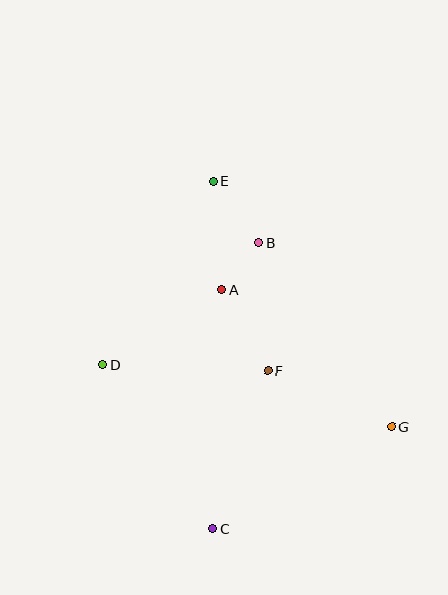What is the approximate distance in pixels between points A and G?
The distance between A and G is approximately 218 pixels.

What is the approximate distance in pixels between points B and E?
The distance between B and E is approximately 76 pixels.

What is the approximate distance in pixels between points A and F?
The distance between A and F is approximately 93 pixels.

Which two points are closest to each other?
Points A and B are closest to each other.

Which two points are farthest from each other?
Points C and E are farthest from each other.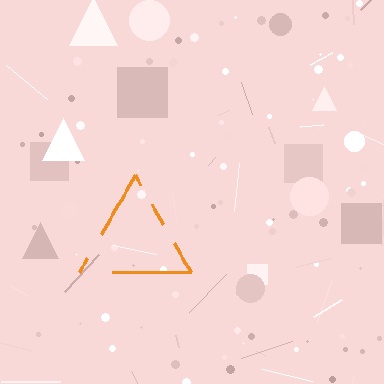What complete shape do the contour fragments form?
The contour fragments form a triangle.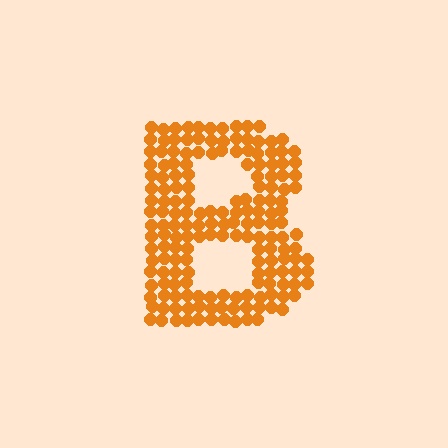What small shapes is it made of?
It is made of small circles.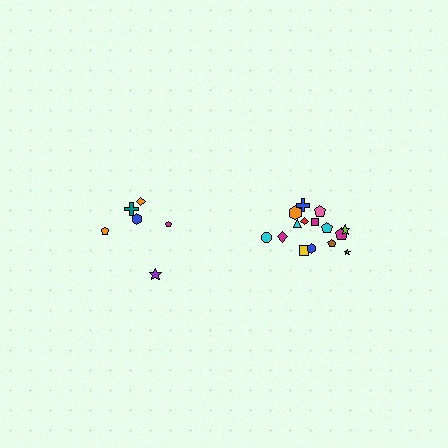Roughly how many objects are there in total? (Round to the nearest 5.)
Roughly 20 objects in total.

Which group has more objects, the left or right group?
The right group.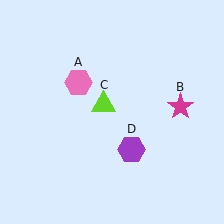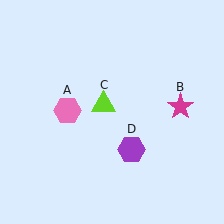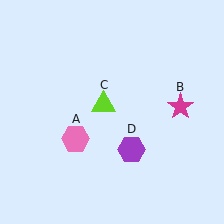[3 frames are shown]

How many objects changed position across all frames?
1 object changed position: pink hexagon (object A).